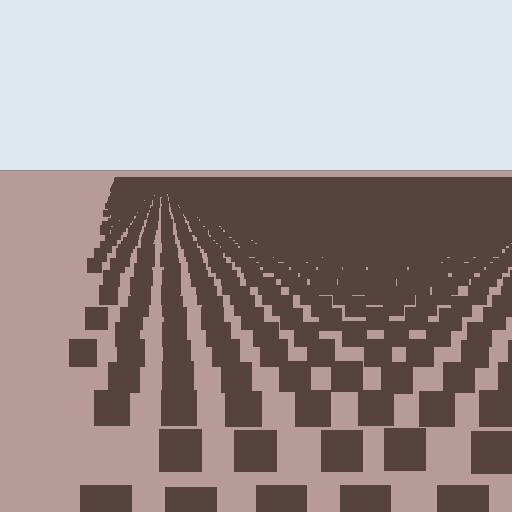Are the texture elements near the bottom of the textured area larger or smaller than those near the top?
Larger. Near the bottom, elements are closer to the viewer and appear at a bigger on-screen size.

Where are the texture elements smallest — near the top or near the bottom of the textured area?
Near the top.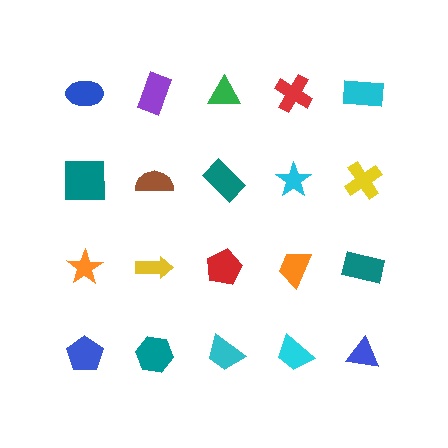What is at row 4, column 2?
A teal hexagon.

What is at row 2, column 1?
A teal square.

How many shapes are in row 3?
5 shapes.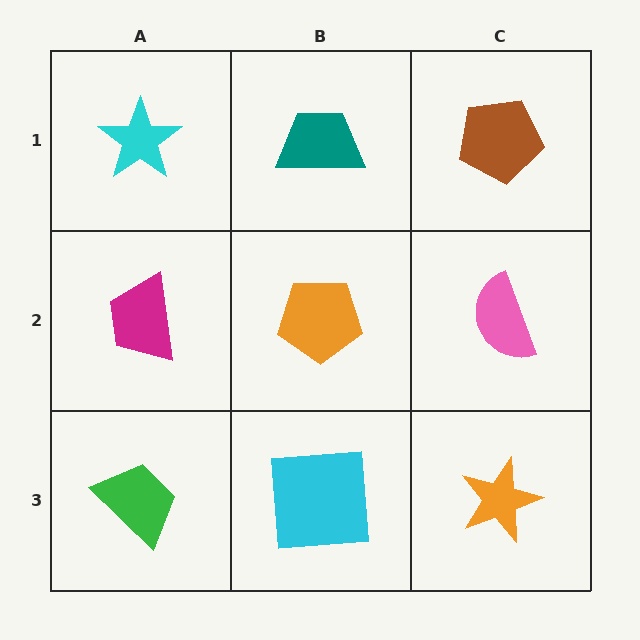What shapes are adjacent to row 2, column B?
A teal trapezoid (row 1, column B), a cyan square (row 3, column B), a magenta trapezoid (row 2, column A), a pink semicircle (row 2, column C).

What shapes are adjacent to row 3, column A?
A magenta trapezoid (row 2, column A), a cyan square (row 3, column B).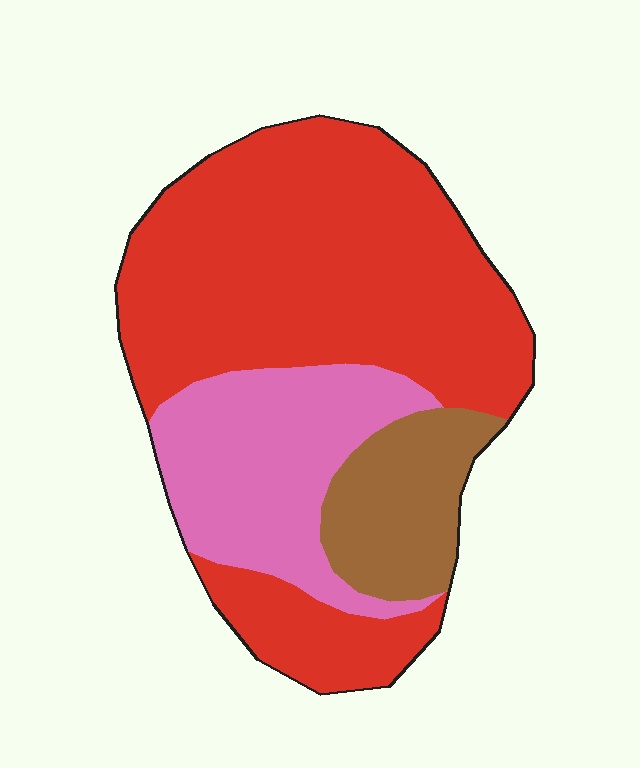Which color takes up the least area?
Brown, at roughly 15%.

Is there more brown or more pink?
Pink.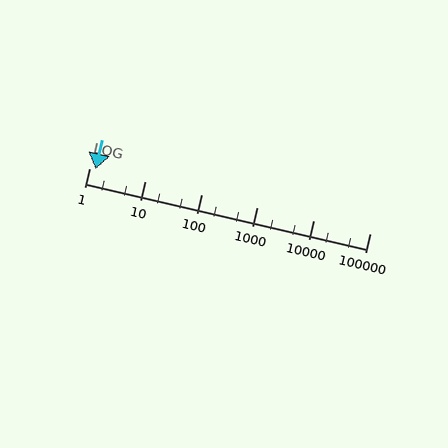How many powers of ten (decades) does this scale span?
The scale spans 5 decades, from 1 to 100000.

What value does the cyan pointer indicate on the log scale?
The pointer indicates approximately 1.3.